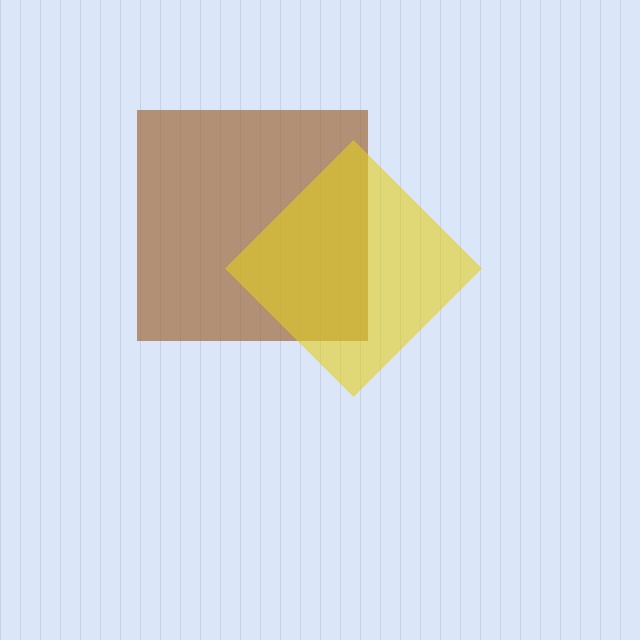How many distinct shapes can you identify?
There are 2 distinct shapes: a brown square, a yellow diamond.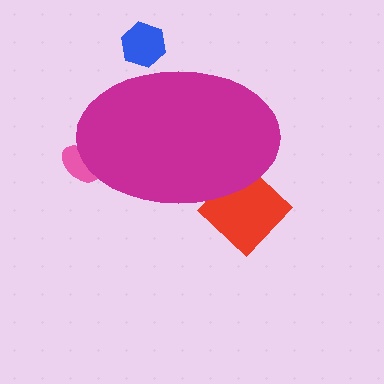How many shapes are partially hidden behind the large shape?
3 shapes are partially hidden.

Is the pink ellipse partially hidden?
Yes, the pink ellipse is partially hidden behind the magenta ellipse.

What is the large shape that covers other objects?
A magenta ellipse.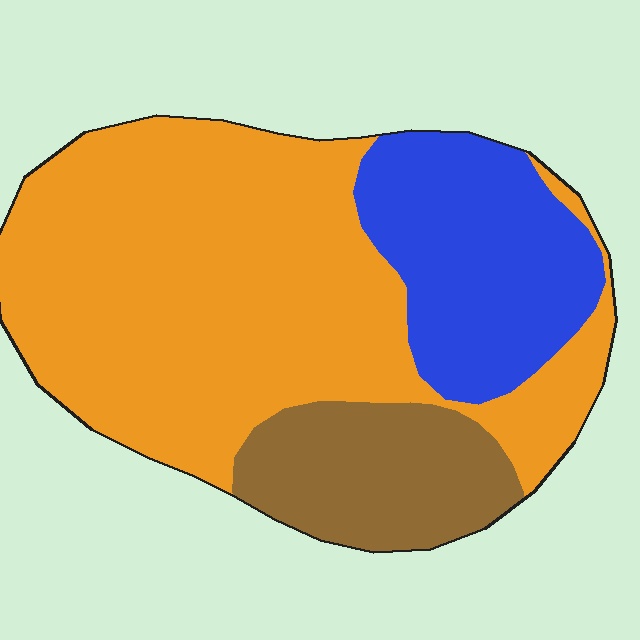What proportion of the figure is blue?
Blue takes up between a sixth and a third of the figure.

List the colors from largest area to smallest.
From largest to smallest: orange, blue, brown.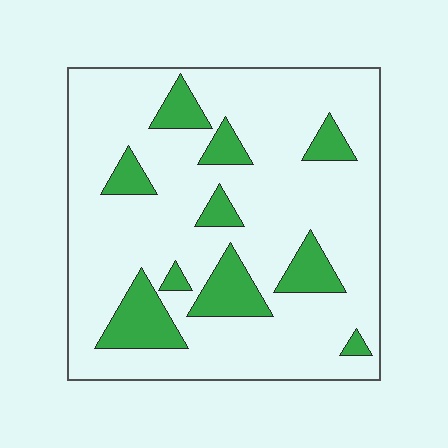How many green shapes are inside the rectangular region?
10.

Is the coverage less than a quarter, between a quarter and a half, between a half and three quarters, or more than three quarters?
Less than a quarter.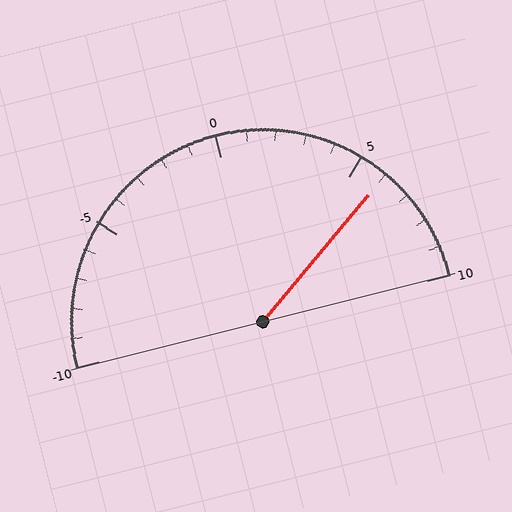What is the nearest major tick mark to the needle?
The nearest major tick mark is 5.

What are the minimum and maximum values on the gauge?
The gauge ranges from -10 to 10.